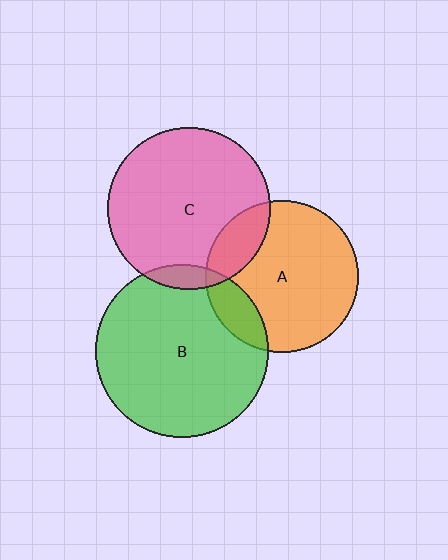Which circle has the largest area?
Circle B (green).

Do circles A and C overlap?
Yes.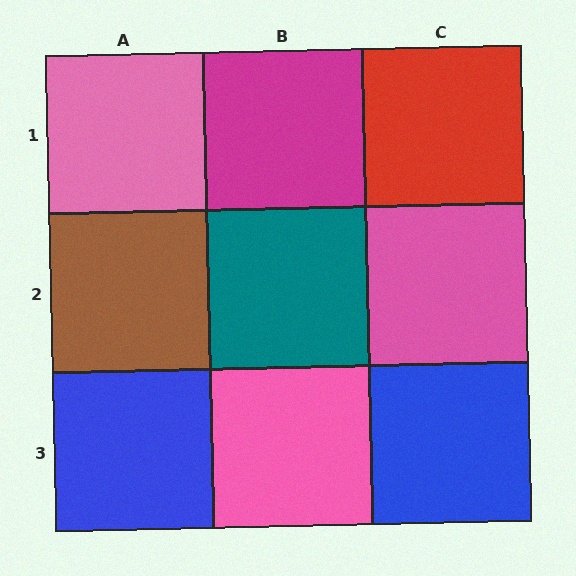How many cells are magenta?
1 cell is magenta.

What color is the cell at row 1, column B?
Magenta.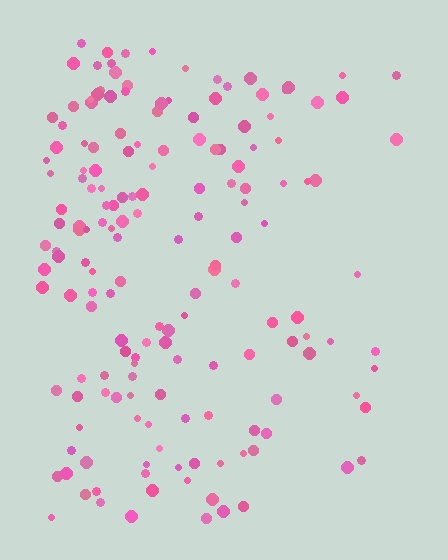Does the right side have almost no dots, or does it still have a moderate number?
Still a moderate number, just noticeably fewer than the left.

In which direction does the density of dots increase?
From right to left, with the left side densest.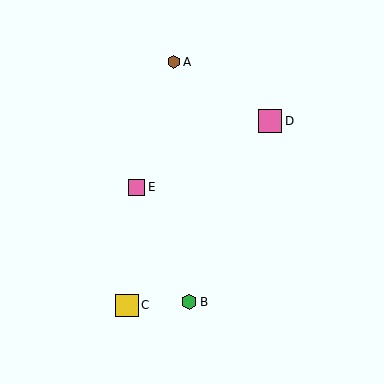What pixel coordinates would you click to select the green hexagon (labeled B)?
Click at (189, 302) to select the green hexagon B.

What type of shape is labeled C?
Shape C is a yellow square.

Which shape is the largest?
The pink square (labeled D) is the largest.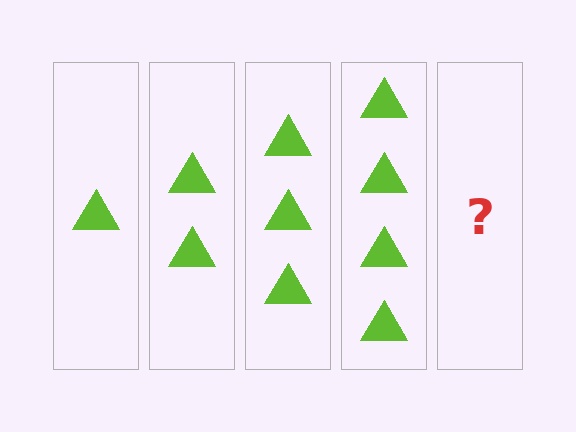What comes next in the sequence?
The next element should be 5 triangles.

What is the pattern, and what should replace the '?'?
The pattern is that each step adds one more triangle. The '?' should be 5 triangles.